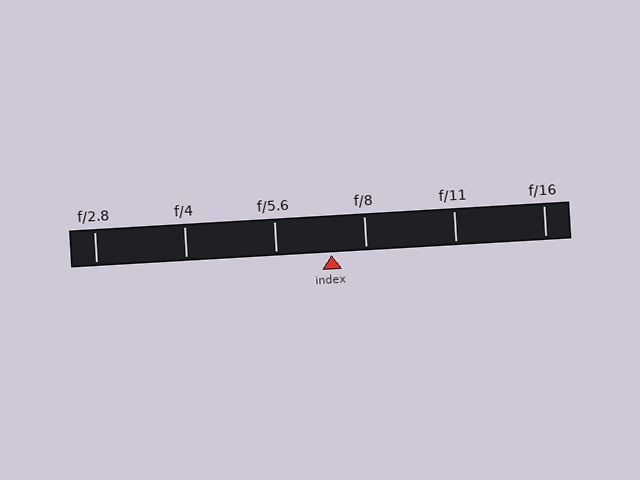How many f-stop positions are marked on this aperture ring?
There are 6 f-stop positions marked.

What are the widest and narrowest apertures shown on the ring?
The widest aperture shown is f/2.8 and the narrowest is f/16.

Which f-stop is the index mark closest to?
The index mark is closest to f/8.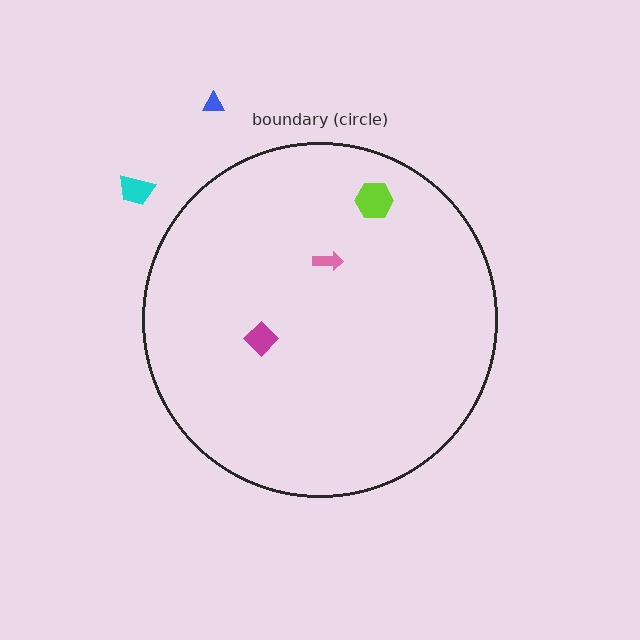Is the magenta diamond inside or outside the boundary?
Inside.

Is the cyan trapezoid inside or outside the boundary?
Outside.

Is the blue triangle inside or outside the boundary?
Outside.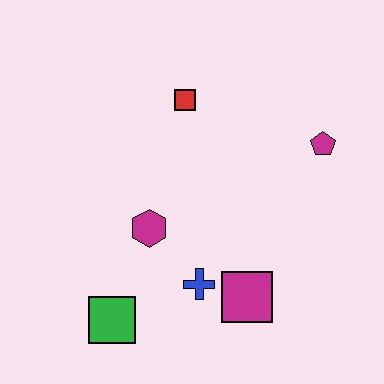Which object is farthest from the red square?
The green square is farthest from the red square.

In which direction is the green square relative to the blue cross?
The green square is to the left of the blue cross.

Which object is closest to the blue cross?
The magenta square is closest to the blue cross.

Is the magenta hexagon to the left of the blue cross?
Yes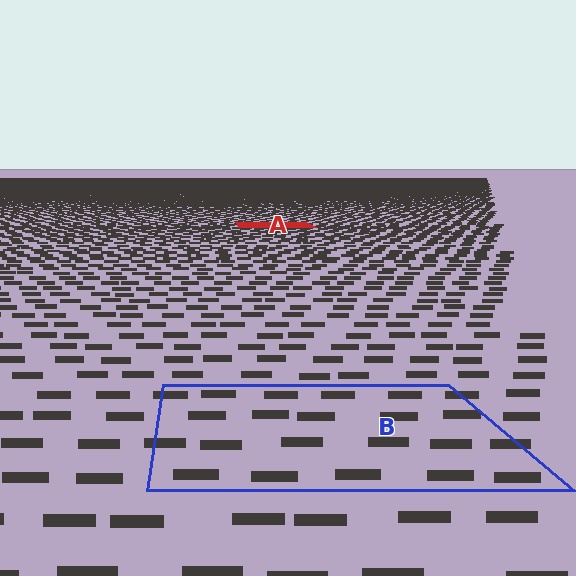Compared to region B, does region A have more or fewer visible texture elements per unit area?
Region A has more texture elements per unit area — they are packed more densely because it is farther away.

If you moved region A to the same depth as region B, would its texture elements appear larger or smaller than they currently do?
They would appear larger. At a closer depth, the same texture elements are projected at a bigger on-screen size.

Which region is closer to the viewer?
Region B is closer. The texture elements there are larger and more spread out.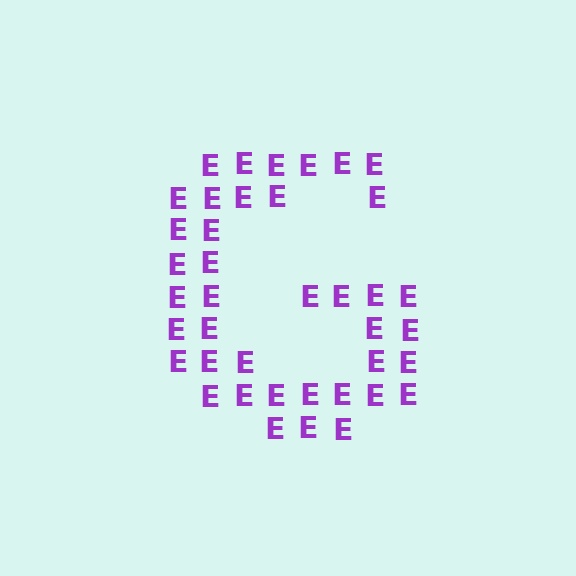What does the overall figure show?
The overall figure shows the letter G.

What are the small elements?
The small elements are letter E's.